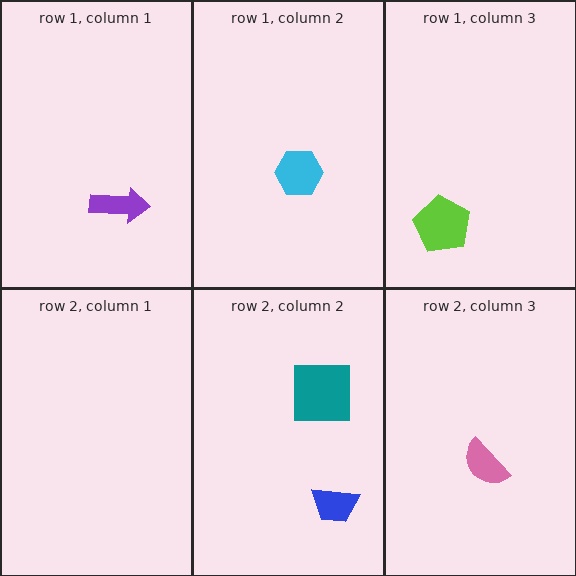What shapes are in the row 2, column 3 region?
The pink semicircle.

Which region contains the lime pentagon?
The row 1, column 3 region.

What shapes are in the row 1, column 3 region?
The lime pentagon.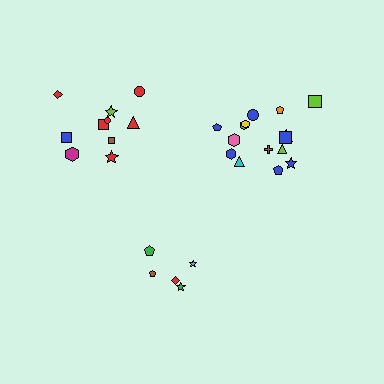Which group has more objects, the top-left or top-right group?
The top-right group.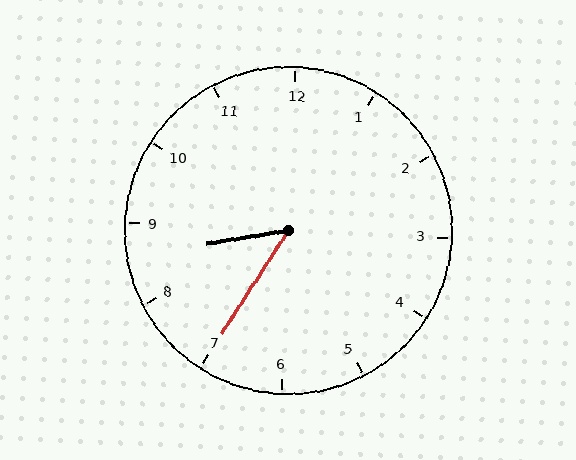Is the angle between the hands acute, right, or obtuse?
It is acute.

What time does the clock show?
8:35.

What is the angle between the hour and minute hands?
Approximately 48 degrees.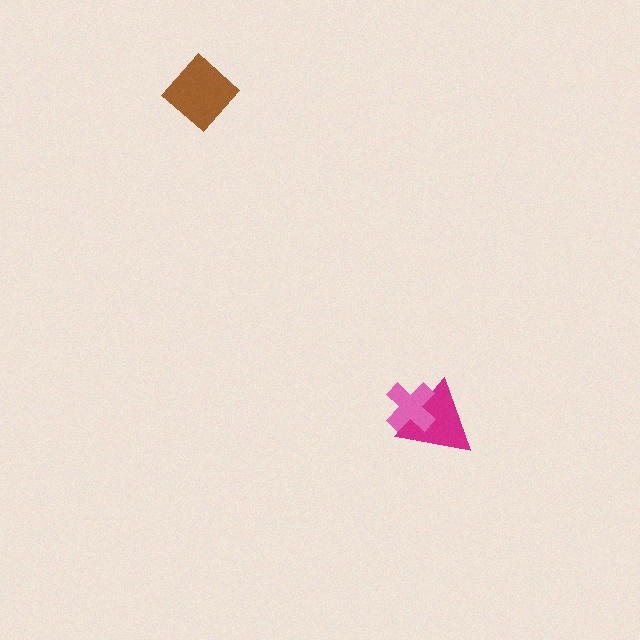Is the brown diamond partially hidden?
No, no other shape covers it.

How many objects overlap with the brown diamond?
0 objects overlap with the brown diamond.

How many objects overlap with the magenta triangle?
1 object overlaps with the magenta triangle.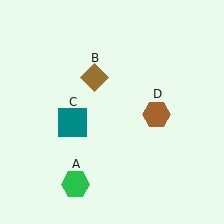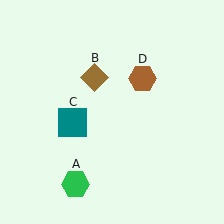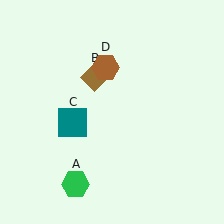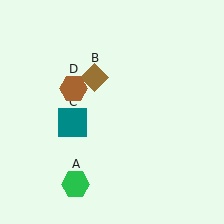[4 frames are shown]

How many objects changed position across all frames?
1 object changed position: brown hexagon (object D).